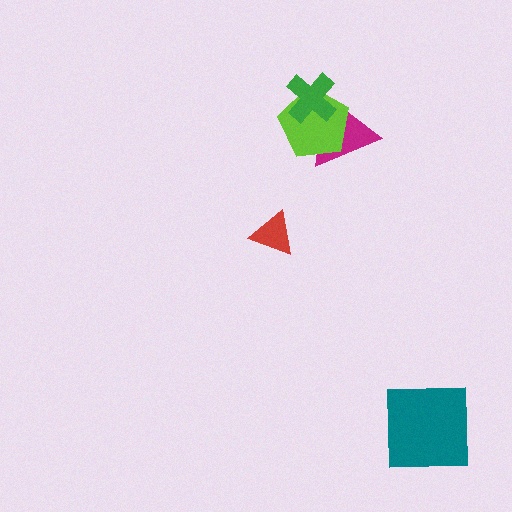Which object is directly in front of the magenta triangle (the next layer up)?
The lime pentagon is directly in front of the magenta triangle.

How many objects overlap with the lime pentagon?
2 objects overlap with the lime pentagon.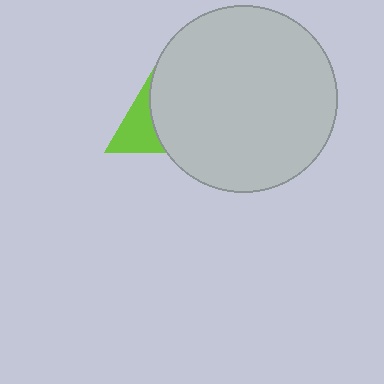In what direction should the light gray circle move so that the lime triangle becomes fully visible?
The light gray circle should move right. That is the shortest direction to clear the overlap and leave the lime triangle fully visible.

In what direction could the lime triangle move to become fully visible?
The lime triangle could move left. That would shift it out from behind the light gray circle entirely.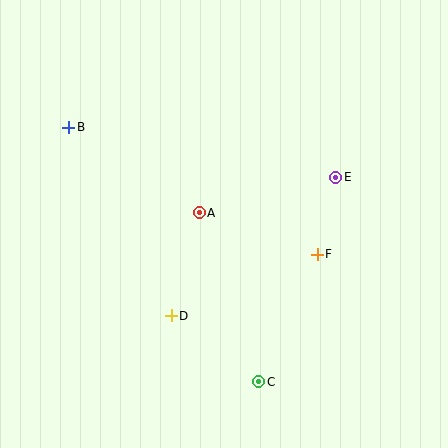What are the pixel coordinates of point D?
Point D is at (171, 316).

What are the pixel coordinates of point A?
Point A is at (199, 213).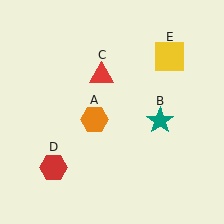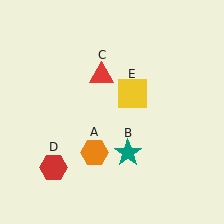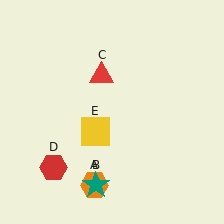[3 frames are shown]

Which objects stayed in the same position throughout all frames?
Red triangle (object C) and red hexagon (object D) remained stationary.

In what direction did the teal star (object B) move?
The teal star (object B) moved down and to the left.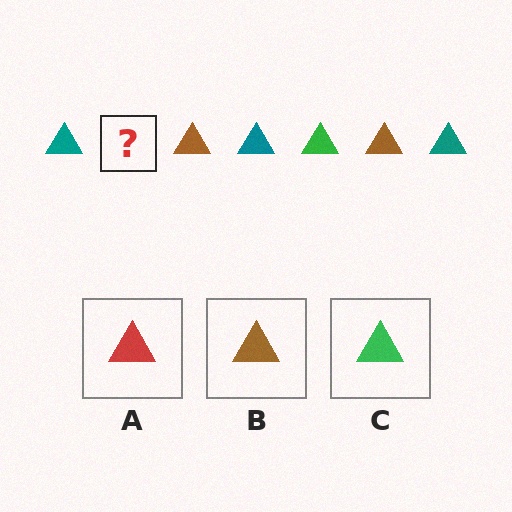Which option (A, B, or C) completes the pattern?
C.